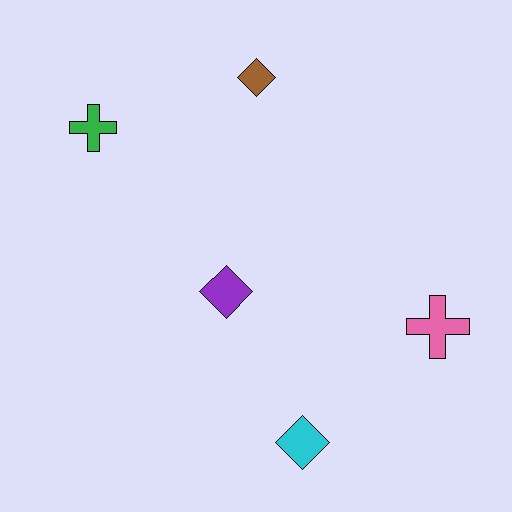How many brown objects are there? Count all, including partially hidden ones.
There is 1 brown object.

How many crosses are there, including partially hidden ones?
There are 2 crosses.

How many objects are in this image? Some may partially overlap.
There are 5 objects.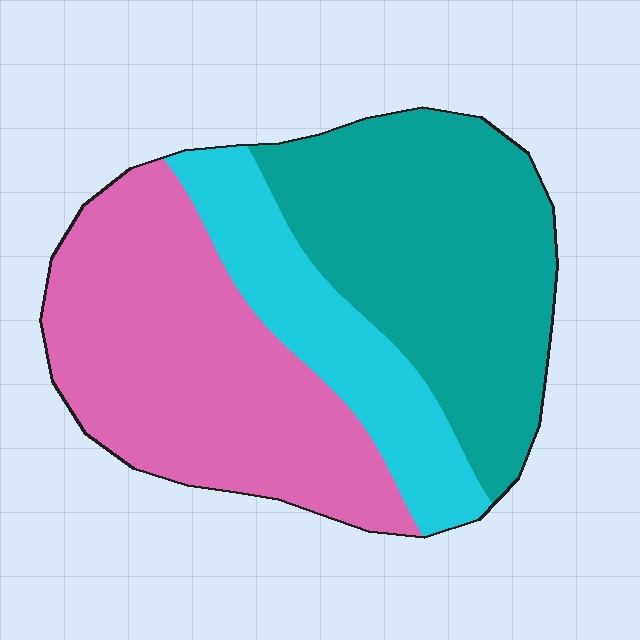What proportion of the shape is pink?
Pink covers around 40% of the shape.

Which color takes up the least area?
Cyan, at roughly 20%.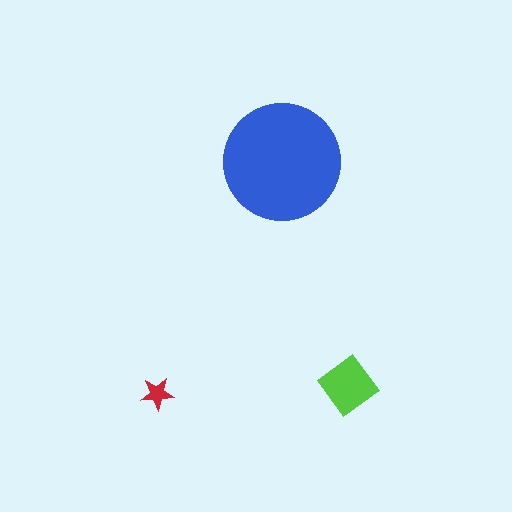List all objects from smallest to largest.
The red star, the lime diamond, the blue circle.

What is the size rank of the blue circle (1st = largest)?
1st.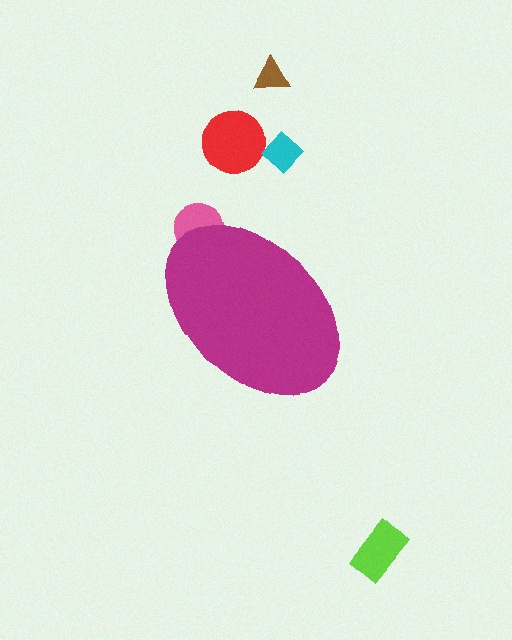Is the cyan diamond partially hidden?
No, the cyan diamond is fully visible.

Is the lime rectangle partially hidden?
No, the lime rectangle is fully visible.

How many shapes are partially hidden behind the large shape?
2 shapes are partially hidden.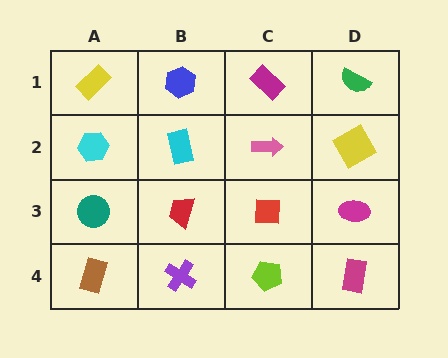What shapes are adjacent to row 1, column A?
A cyan hexagon (row 2, column A), a blue hexagon (row 1, column B).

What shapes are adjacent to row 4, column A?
A teal circle (row 3, column A), a purple cross (row 4, column B).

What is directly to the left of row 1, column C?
A blue hexagon.